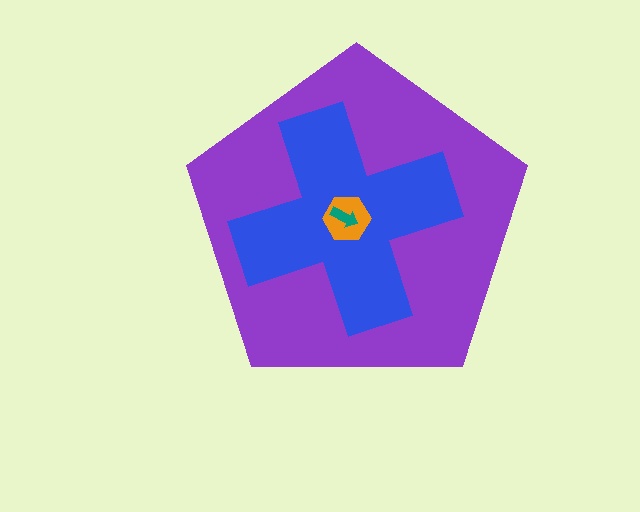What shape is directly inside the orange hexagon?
The teal arrow.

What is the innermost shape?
The teal arrow.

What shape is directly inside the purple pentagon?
The blue cross.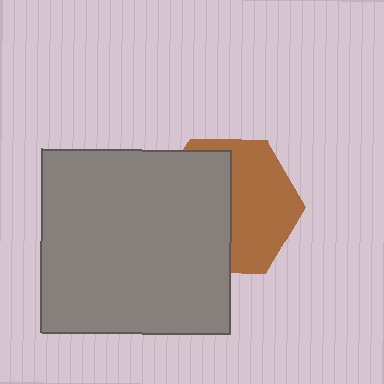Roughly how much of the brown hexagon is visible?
About half of it is visible (roughly 50%).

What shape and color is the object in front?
The object in front is a gray rectangle.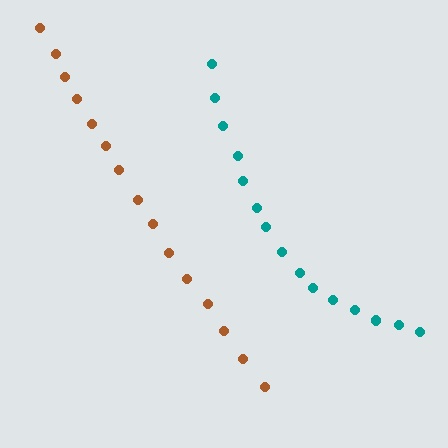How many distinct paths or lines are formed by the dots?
There are 2 distinct paths.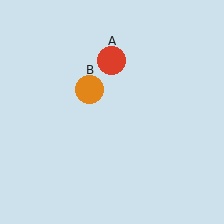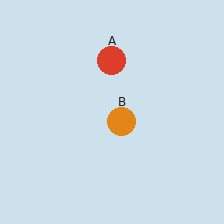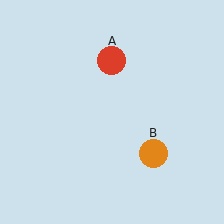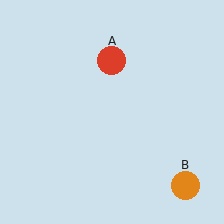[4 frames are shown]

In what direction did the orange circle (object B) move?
The orange circle (object B) moved down and to the right.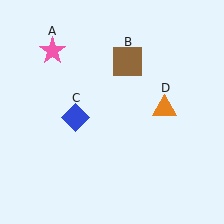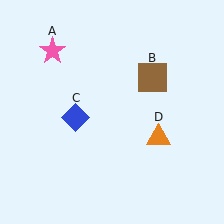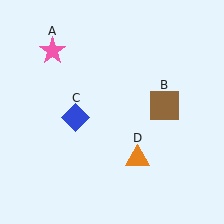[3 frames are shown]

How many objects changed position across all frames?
2 objects changed position: brown square (object B), orange triangle (object D).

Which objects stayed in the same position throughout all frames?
Pink star (object A) and blue diamond (object C) remained stationary.